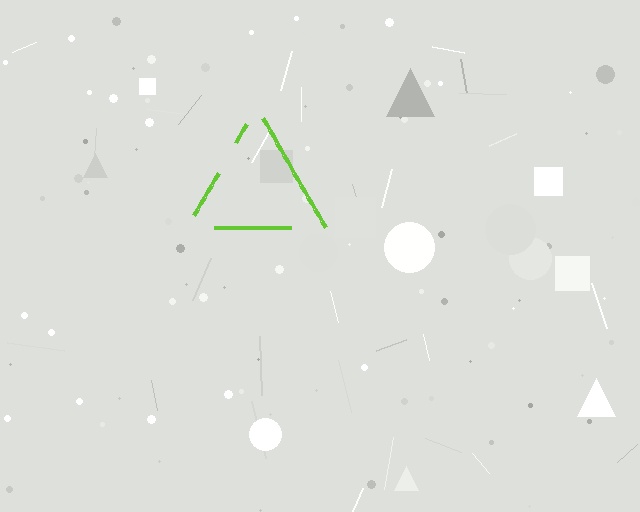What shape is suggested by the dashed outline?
The dashed outline suggests a triangle.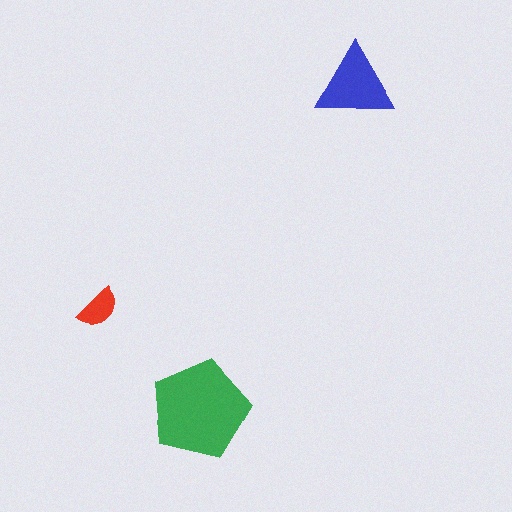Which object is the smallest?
The red semicircle.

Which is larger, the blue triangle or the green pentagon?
The green pentagon.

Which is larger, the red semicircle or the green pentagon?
The green pentagon.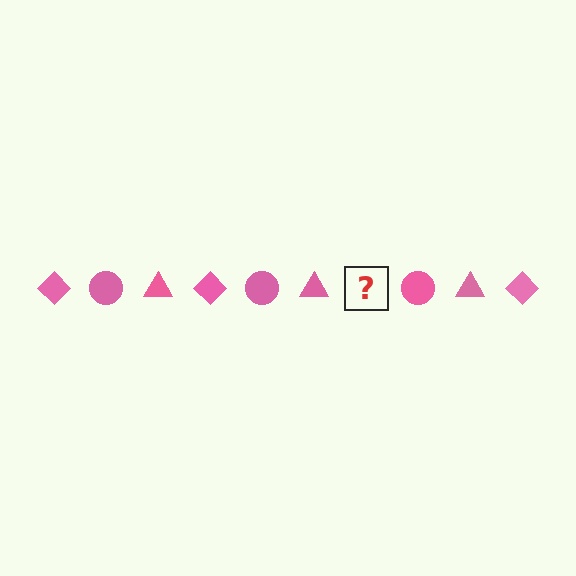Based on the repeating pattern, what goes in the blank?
The blank should be a pink diamond.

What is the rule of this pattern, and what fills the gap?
The rule is that the pattern cycles through diamond, circle, triangle shapes in pink. The gap should be filled with a pink diamond.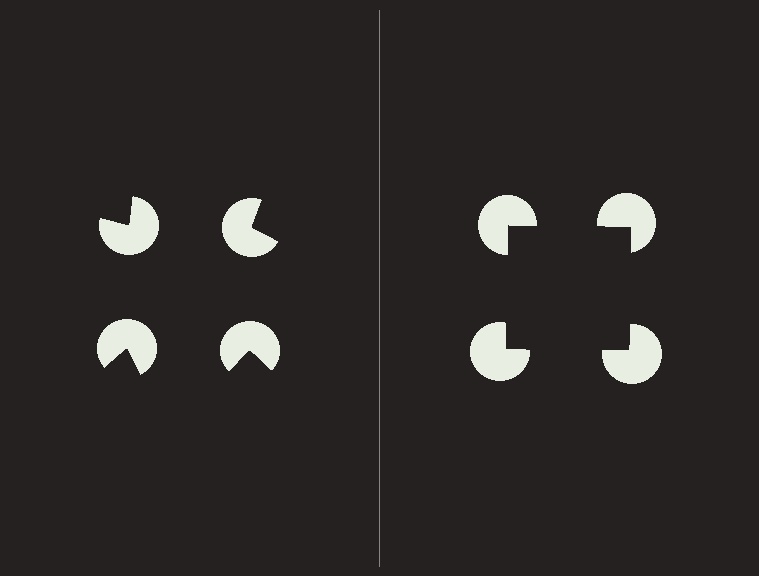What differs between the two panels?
The pac-man discs are positioned identically on both sides; only the wedge orientations differ. On the right they align to a square; on the left they are misaligned.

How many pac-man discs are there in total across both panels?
8 — 4 on each side.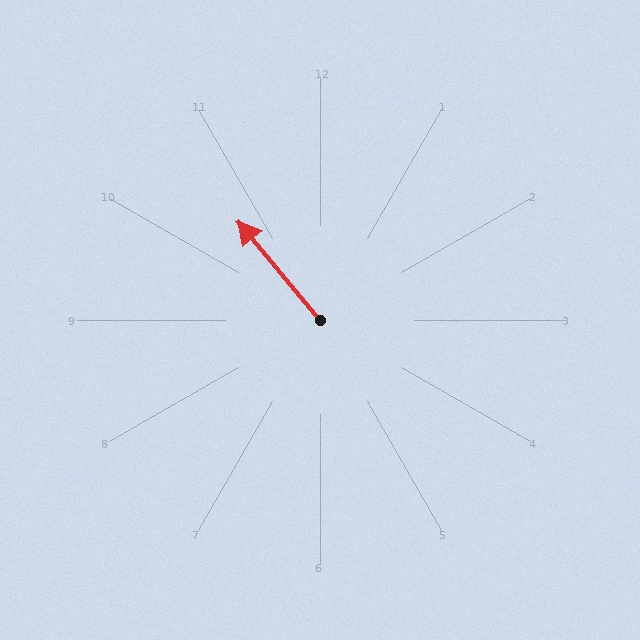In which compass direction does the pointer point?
Northwest.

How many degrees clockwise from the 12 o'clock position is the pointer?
Approximately 320 degrees.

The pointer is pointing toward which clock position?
Roughly 11 o'clock.